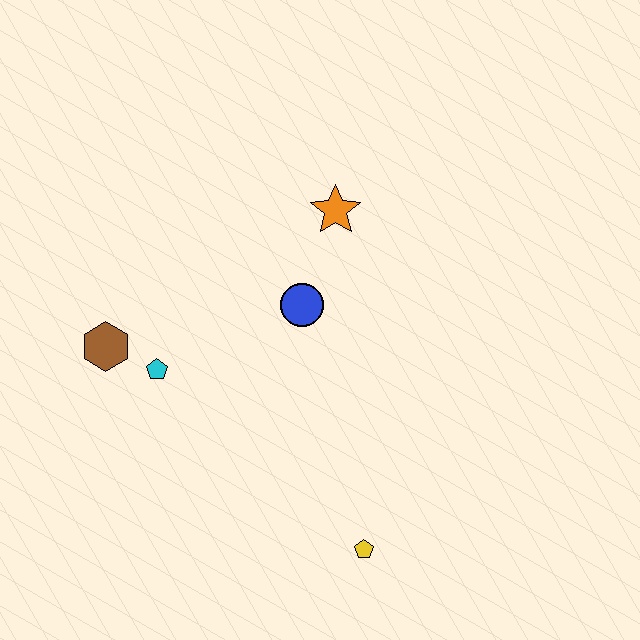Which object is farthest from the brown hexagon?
The yellow pentagon is farthest from the brown hexagon.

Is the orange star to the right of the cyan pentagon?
Yes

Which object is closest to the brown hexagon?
The cyan pentagon is closest to the brown hexagon.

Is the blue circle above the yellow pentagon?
Yes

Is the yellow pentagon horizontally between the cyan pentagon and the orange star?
No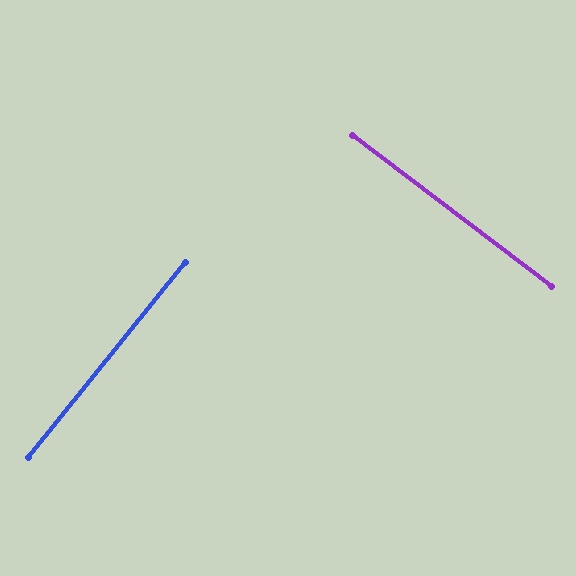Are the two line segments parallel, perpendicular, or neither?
Perpendicular — they meet at approximately 88°.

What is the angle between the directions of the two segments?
Approximately 88 degrees.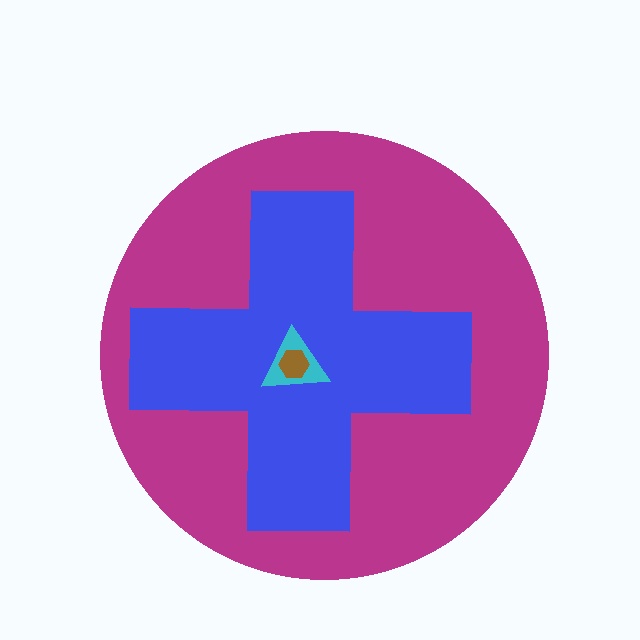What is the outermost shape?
The magenta circle.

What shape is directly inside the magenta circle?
The blue cross.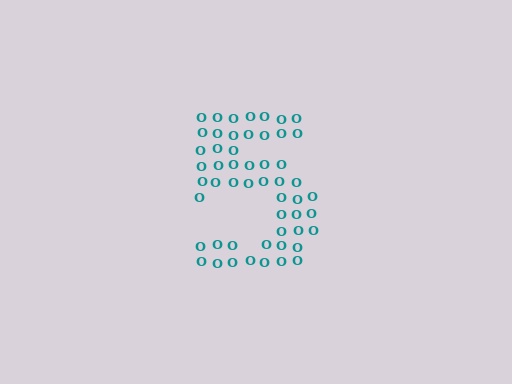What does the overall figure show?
The overall figure shows the digit 5.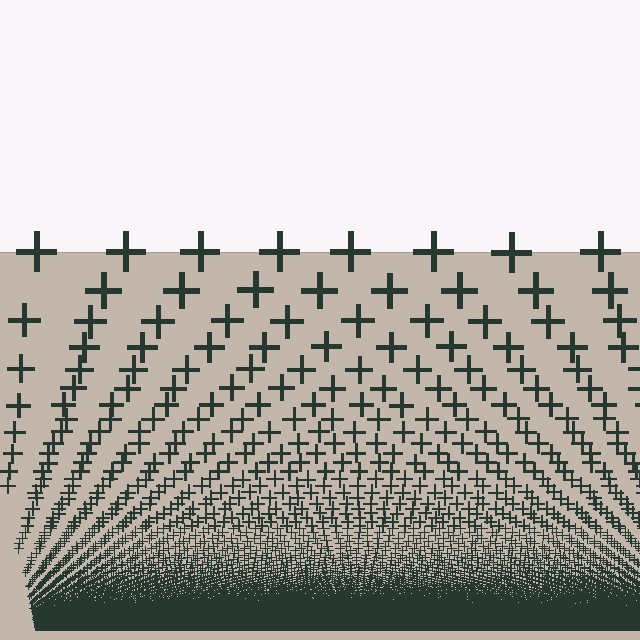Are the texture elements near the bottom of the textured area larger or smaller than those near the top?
Smaller. The gradient is inverted — elements near the bottom are smaller and denser.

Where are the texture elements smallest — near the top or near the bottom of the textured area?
Near the bottom.